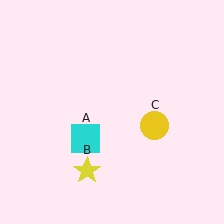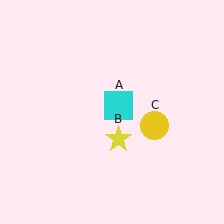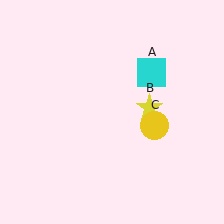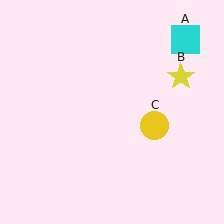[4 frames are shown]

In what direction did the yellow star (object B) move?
The yellow star (object B) moved up and to the right.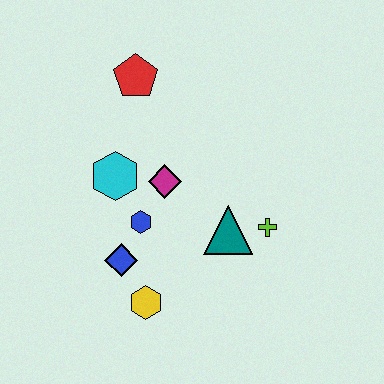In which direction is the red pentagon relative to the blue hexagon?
The red pentagon is above the blue hexagon.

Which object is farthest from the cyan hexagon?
The lime cross is farthest from the cyan hexagon.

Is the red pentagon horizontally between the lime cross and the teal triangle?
No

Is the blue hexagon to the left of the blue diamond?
No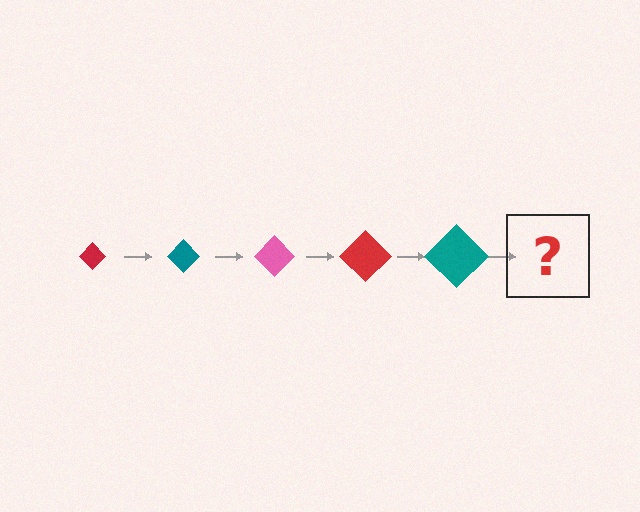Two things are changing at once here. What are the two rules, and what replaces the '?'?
The two rules are that the diamond grows larger each step and the color cycles through red, teal, and pink. The '?' should be a pink diamond, larger than the previous one.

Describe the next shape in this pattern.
It should be a pink diamond, larger than the previous one.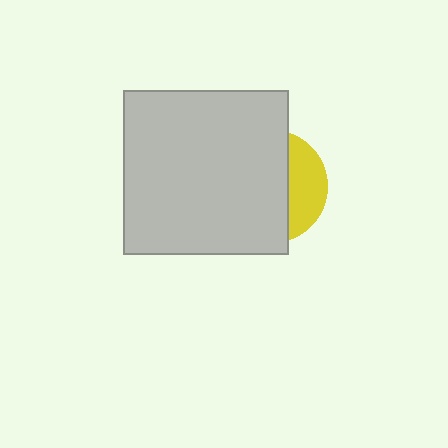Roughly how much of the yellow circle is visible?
A small part of it is visible (roughly 30%).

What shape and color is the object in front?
The object in front is a light gray square.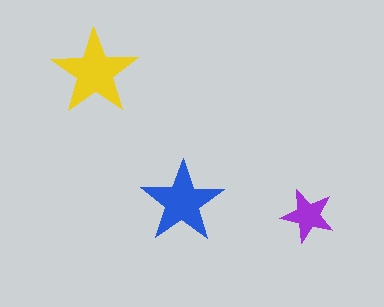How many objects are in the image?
There are 3 objects in the image.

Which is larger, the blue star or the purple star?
The blue one.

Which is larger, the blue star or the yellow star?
The yellow one.